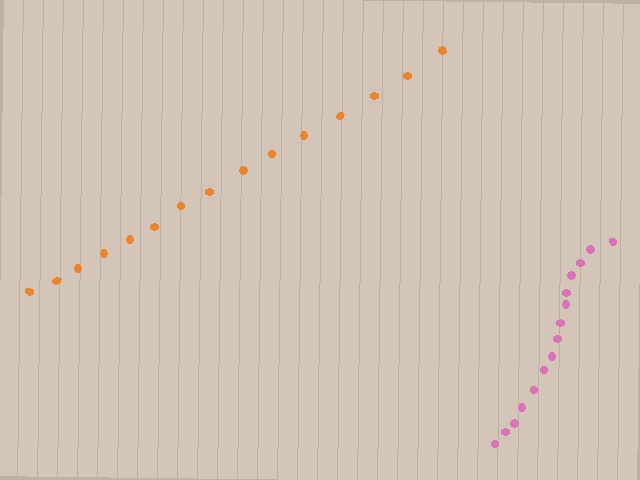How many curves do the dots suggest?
There are 2 distinct paths.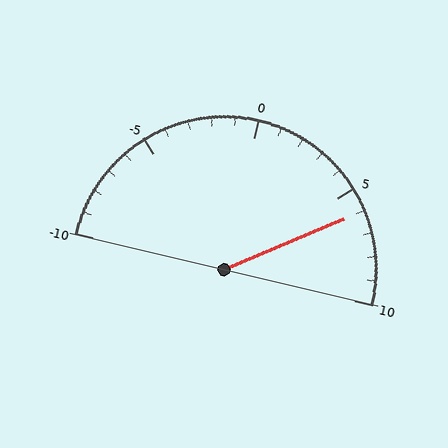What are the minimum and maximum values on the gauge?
The gauge ranges from -10 to 10.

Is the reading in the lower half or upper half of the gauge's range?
The reading is in the upper half of the range (-10 to 10).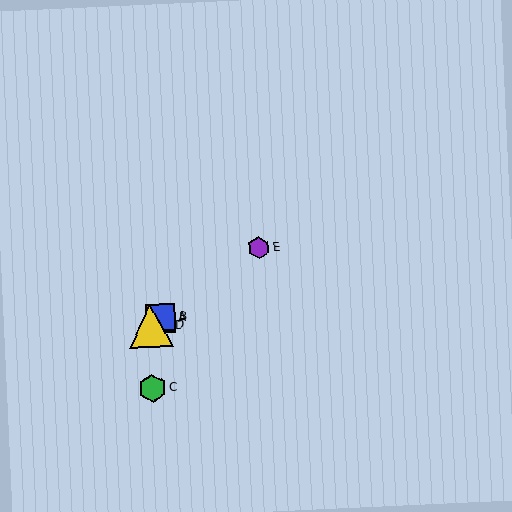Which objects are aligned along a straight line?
Objects A, B, D, E are aligned along a straight line.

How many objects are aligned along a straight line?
4 objects (A, B, D, E) are aligned along a straight line.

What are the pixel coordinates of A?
Object A is at (160, 318).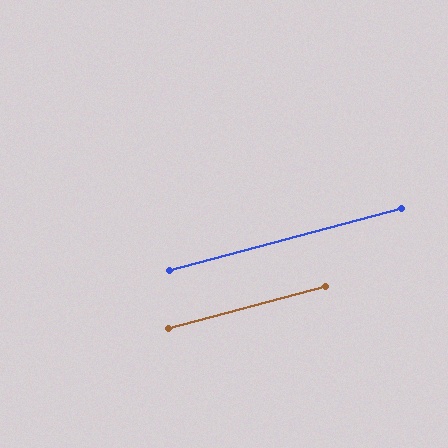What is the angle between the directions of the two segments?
Approximately 0 degrees.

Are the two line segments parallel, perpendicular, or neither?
Parallel — their directions differ by only 0.2°.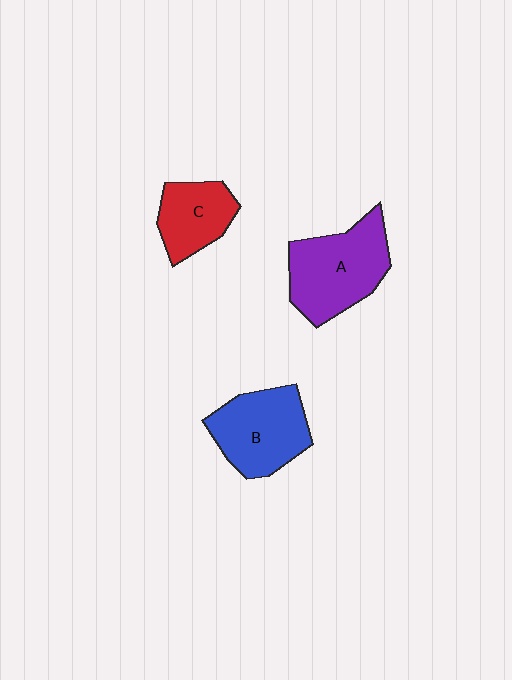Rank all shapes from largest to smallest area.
From largest to smallest: A (purple), B (blue), C (red).